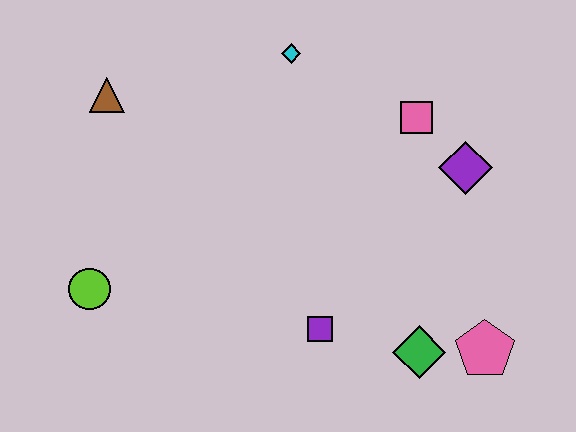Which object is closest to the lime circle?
The brown triangle is closest to the lime circle.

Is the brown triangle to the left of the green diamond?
Yes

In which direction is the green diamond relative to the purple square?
The green diamond is to the right of the purple square.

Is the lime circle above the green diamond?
Yes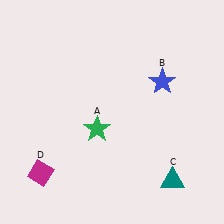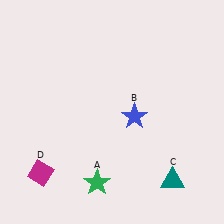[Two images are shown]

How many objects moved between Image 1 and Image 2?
2 objects moved between the two images.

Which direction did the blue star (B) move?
The blue star (B) moved down.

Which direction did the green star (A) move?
The green star (A) moved down.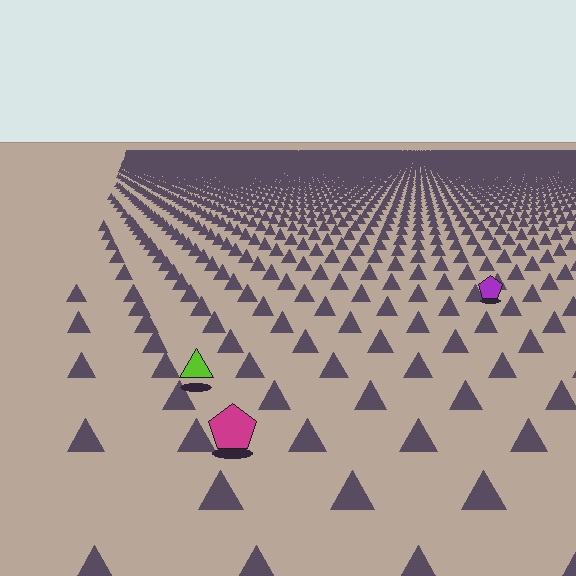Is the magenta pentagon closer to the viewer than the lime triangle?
Yes. The magenta pentagon is closer — you can tell from the texture gradient: the ground texture is coarser near it.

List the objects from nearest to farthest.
From nearest to farthest: the magenta pentagon, the lime triangle, the purple pentagon.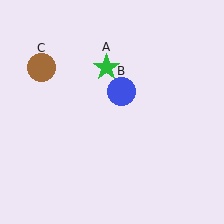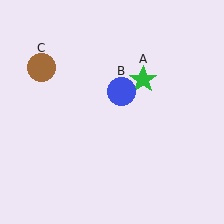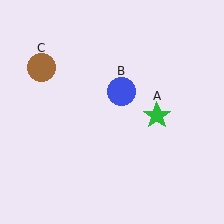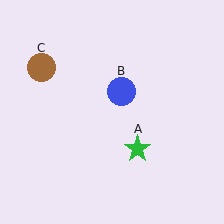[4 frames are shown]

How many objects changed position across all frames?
1 object changed position: green star (object A).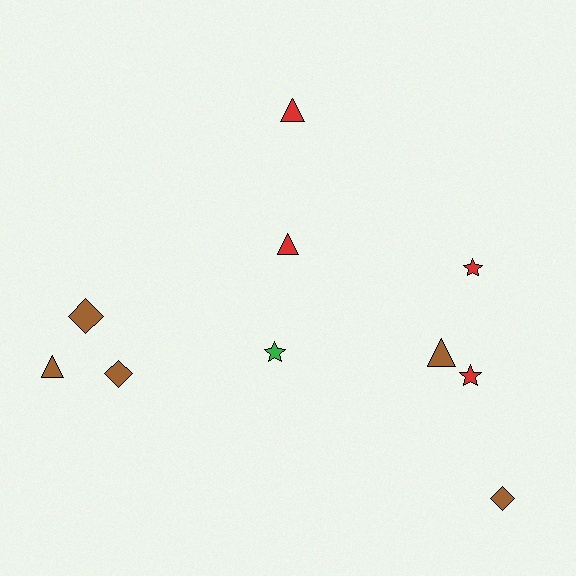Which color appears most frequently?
Brown, with 5 objects.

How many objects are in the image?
There are 10 objects.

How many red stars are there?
There are 2 red stars.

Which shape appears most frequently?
Triangle, with 4 objects.